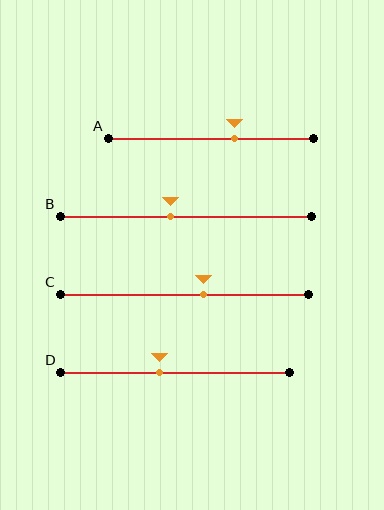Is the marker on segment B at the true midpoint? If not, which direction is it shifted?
No, the marker on segment B is shifted to the left by about 6% of the segment length.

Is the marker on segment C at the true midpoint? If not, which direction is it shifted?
No, the marker on segment C is shifted to the right by about 8% of the segment length.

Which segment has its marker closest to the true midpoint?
Segment B has its marker closest to the true midpoint.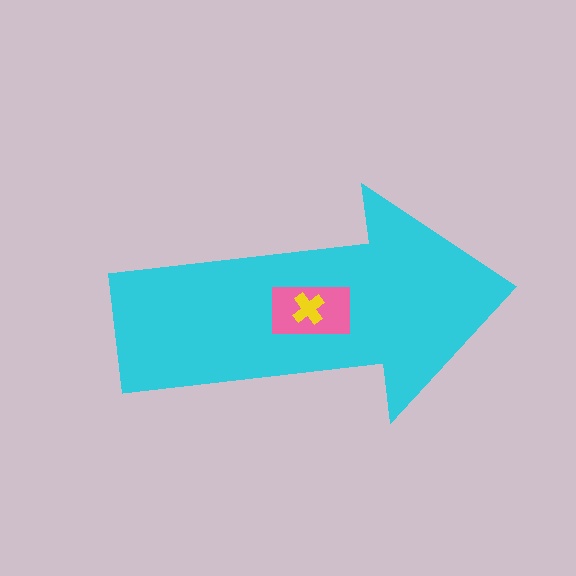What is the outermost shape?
The cyan arrow.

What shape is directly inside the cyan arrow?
The pink rectangle.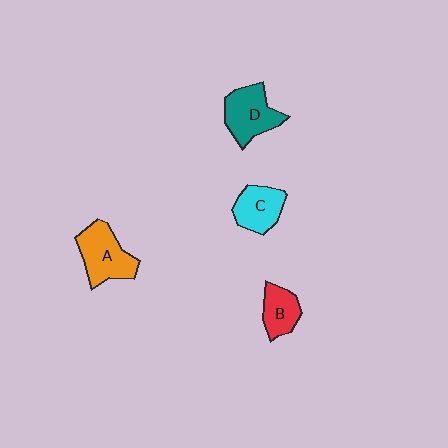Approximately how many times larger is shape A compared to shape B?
Approximately 1.6 times.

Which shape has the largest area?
Shape A (orange).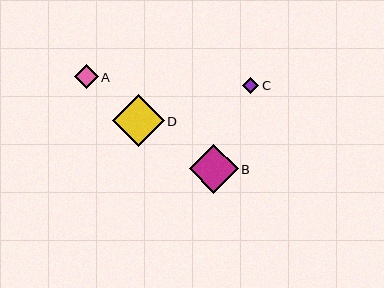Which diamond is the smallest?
Diamond C is the smallest with a size of approximately 16 pixels.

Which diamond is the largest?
Diamond D is the largest with a size of approximately 51 pixels.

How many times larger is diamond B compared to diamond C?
Diamond B is approximately 3.0 times the size of diamond C.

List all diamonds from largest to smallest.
From largest to smallest: D, B, A, C.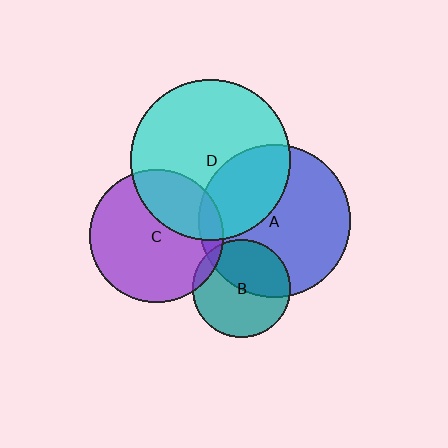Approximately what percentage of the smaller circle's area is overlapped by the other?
Approximately 30%.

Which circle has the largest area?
Circle D (cyan).